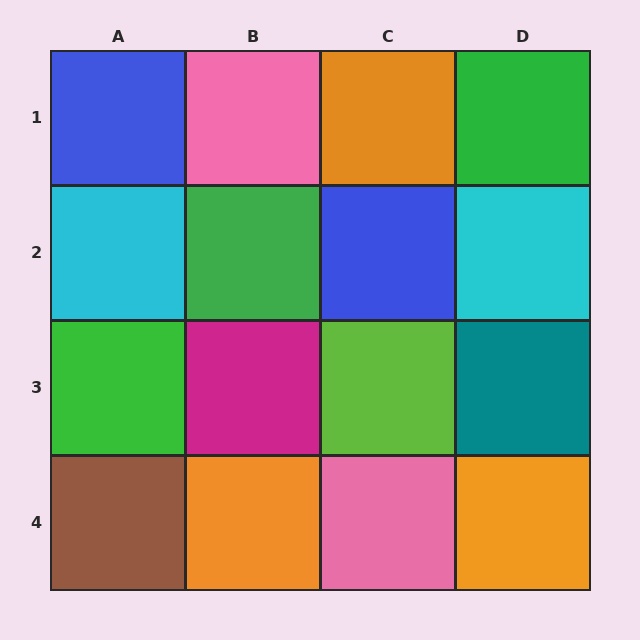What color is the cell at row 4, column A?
Brown.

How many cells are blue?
2 cells are blue.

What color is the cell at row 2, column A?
Cyan.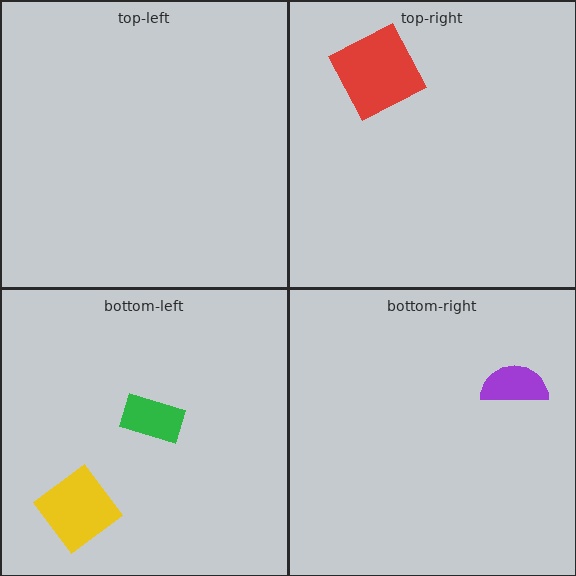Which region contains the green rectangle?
The bottom-left region.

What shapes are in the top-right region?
The red square.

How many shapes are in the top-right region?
1.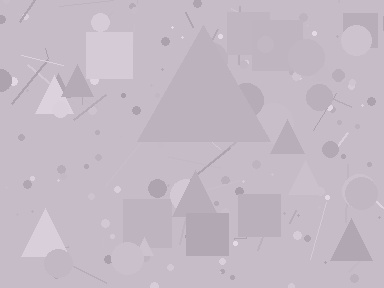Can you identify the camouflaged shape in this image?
The camouflaged shape is a triangle.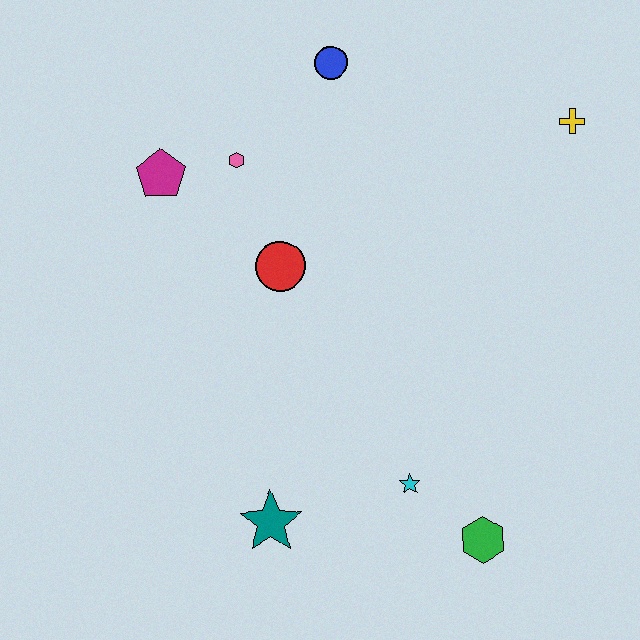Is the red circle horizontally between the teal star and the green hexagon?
Yes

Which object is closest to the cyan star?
The green hexagon is closest to the cyan star.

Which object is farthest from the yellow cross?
The teal star is farthest from the yellow cross.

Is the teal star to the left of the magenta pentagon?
No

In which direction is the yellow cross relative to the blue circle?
The yellow cross is to the right of the blue circle.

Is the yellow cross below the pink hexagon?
No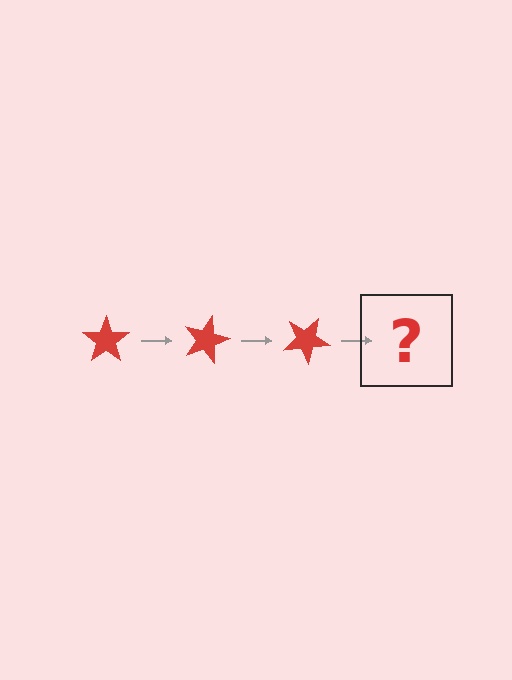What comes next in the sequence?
The next element should be a red star rotated 45 degrees.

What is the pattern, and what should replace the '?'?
The pattern is that the star rotates 15 degrees each step. The '?' should be a red star rotated 45 degrees.